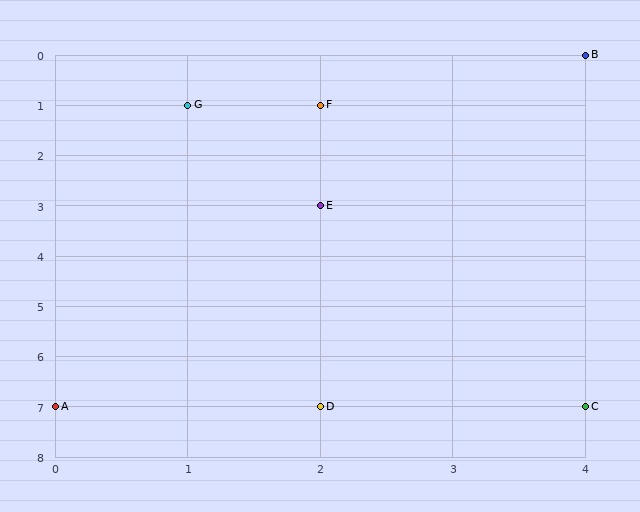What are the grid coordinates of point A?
Point A is at grid coordinates (0, 7).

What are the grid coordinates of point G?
Point G is at grid coordinates (1, 1).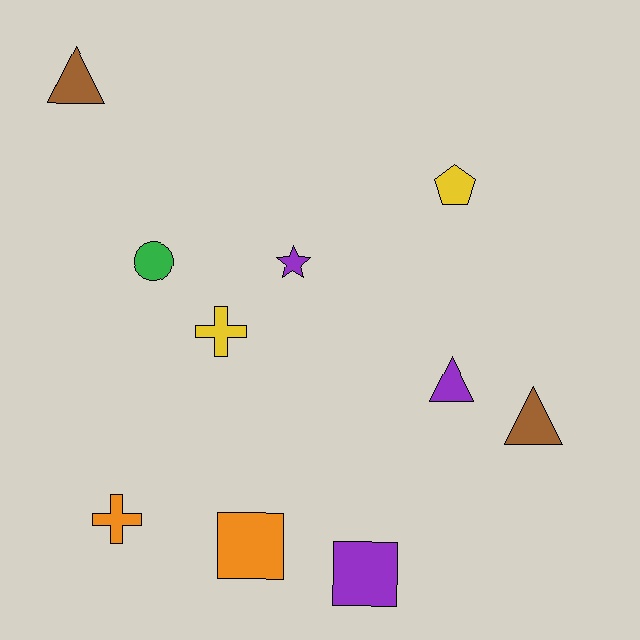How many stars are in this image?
There is 1 star.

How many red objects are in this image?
There are no red objects.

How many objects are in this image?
There are 10 objects.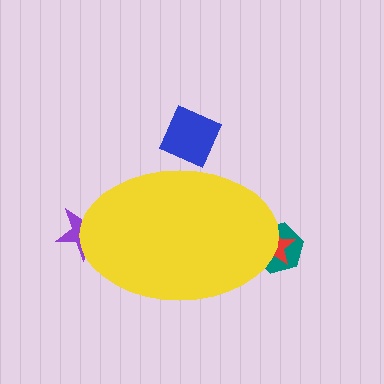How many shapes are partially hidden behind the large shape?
4 shapes are partially hidden.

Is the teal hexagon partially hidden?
Yes, the teal hexagon is partially hidden behind the yellow ellipse.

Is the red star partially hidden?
Yes, the red star is partially hidden behind the yellow ellipse.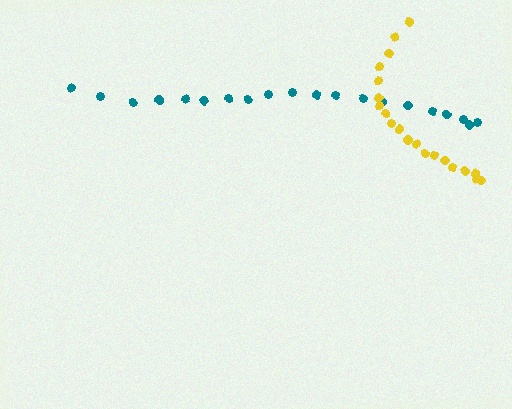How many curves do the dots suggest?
There are 2 distinct paths.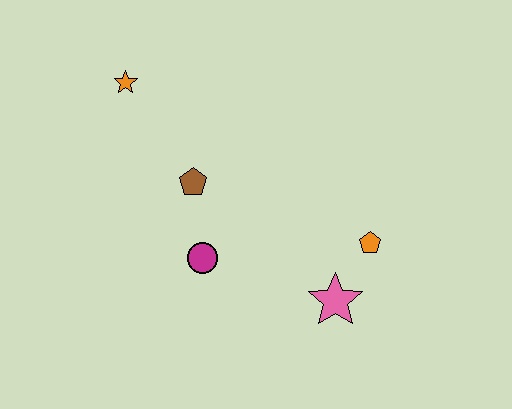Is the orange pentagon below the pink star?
No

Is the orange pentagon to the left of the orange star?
No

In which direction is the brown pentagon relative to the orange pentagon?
The brown pentagon is to the left of the orange pentagon.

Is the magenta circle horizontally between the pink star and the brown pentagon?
Yes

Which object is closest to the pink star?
The orange pentagon is closest to the pink star.